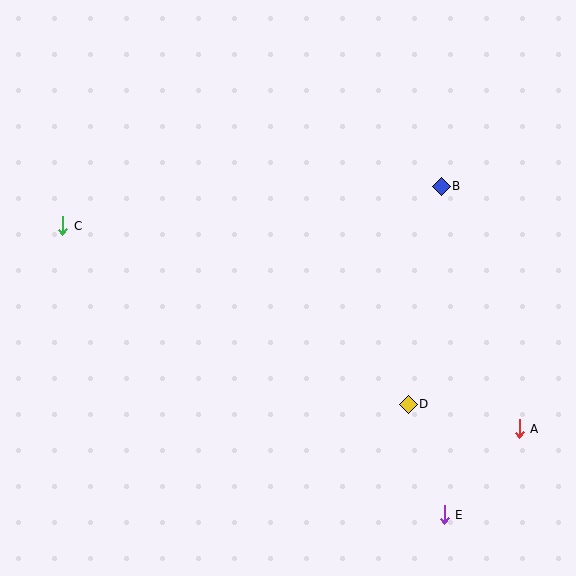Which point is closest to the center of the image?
Point D at (408, 405) is closest to the center.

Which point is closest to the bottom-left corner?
Point C is closest to the bottom-left corner.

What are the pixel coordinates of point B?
Point B is at (441, 186).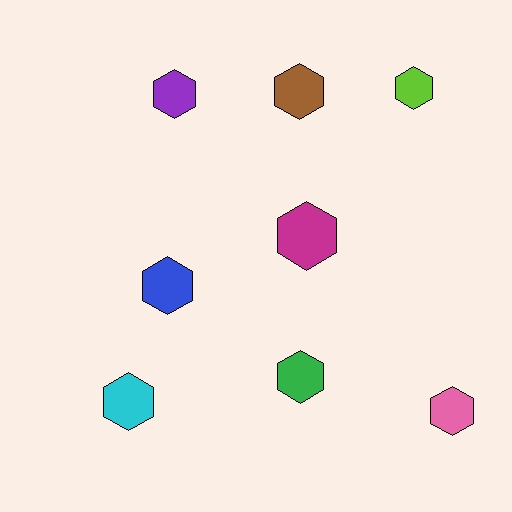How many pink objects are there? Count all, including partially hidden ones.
There is 1 pink object.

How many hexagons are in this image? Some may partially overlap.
There are 8 hexagons.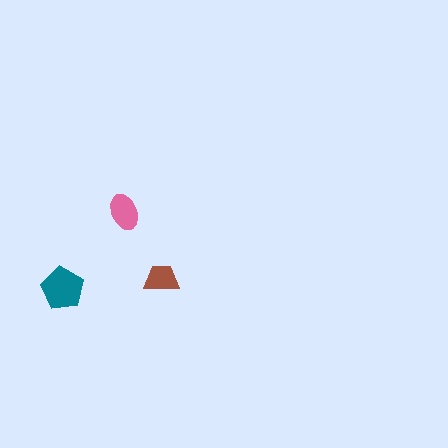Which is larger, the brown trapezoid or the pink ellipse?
The pink ellipse.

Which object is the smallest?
The brown trapezoid.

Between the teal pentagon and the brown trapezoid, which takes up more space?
The teal pentagon.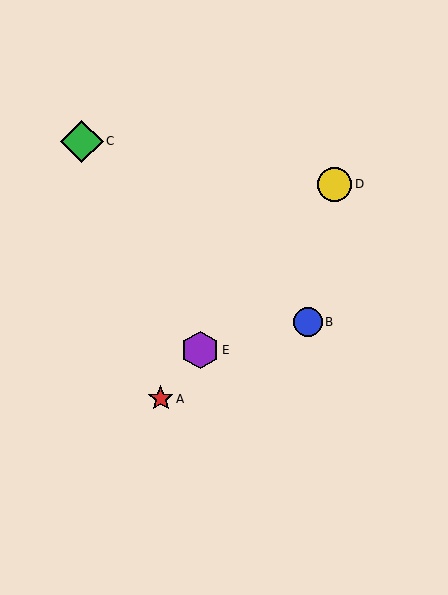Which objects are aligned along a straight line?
Objects A, D, E are aligned along a straight line.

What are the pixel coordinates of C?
Object C is at (82, 141).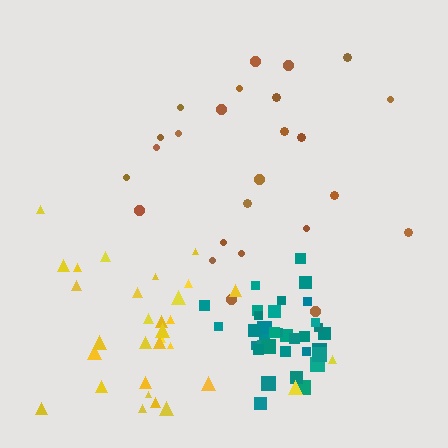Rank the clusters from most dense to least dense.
teal, yellow, brown.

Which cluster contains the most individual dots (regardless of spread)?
Teal (34).